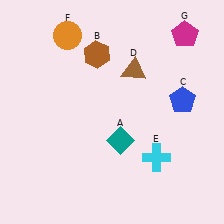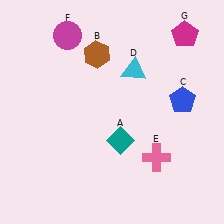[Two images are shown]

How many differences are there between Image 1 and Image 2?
There are 3 differences between the two images.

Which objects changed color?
D changed from brown to cyan. E changed from cyan to pink. F changed from orange to magenta.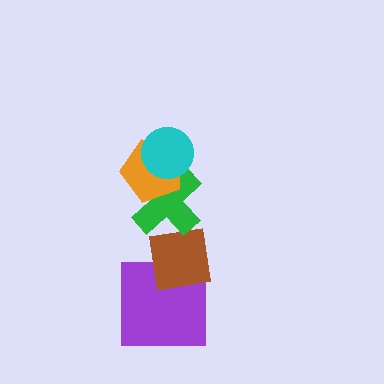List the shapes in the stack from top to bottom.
From top to bottom: the cyan circle, the orange pentagon, the green cross, the brown square, the purple square.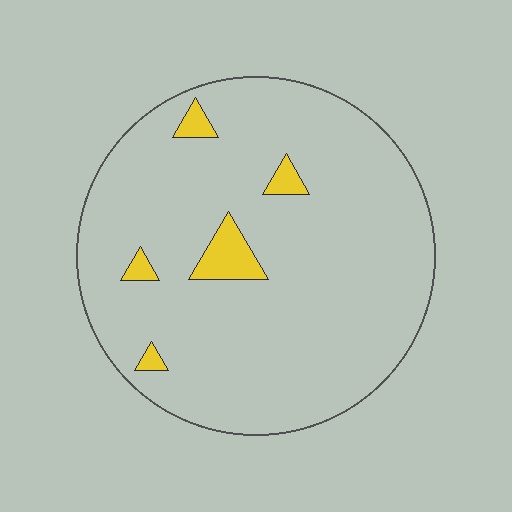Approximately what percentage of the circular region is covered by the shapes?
Approximately 5%.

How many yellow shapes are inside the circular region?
5.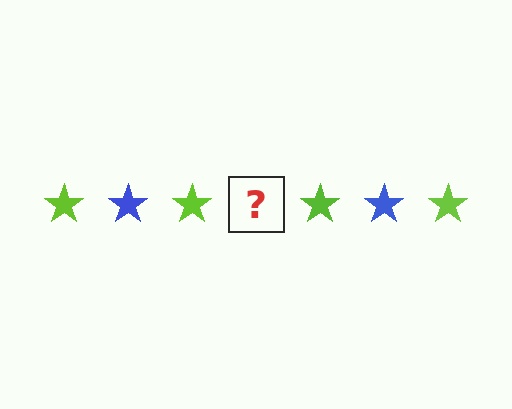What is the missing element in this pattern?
The missing element is a blue star.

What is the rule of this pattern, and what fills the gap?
The rule is that the pattern cycles through lime, blue stars. The gap should be filled with a blue star.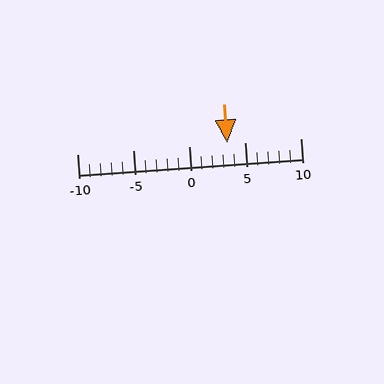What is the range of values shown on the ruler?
The ruler shows values from -10 to 10.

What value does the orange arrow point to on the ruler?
The orange arrow points to approximately 3.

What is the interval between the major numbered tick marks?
The major tick marks are spaced 5 units apart.